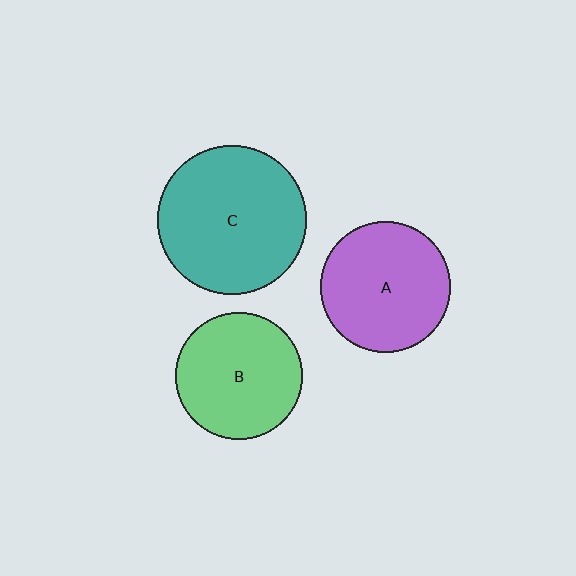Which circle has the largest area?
Circle C (teal).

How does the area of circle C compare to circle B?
Approximately 1.4 times.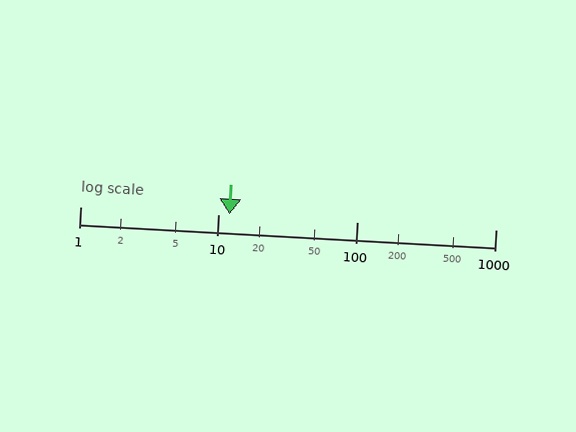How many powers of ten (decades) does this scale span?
The scale spans 3 decades, from 1 to 1000.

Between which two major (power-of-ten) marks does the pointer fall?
The pointer is between 10 and 100.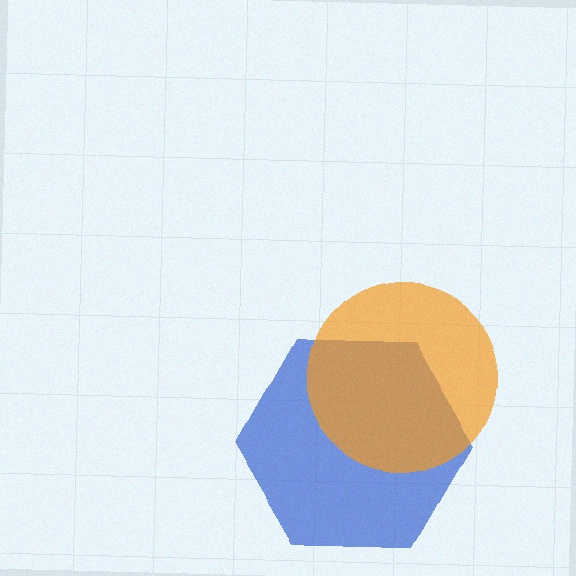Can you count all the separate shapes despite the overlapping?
Yes, there are 2 separate shapes.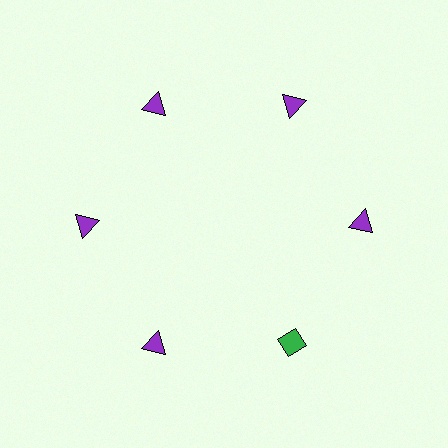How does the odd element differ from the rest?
It differs in both color (green instead of purple) and shape (diamond instead of triangle).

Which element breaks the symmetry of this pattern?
The green diamond at roughly the 5 o'clock position breaks the symmetry. All other shapes are purple triangles.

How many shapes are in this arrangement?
There are 6 shapes arranged in a ring pattern.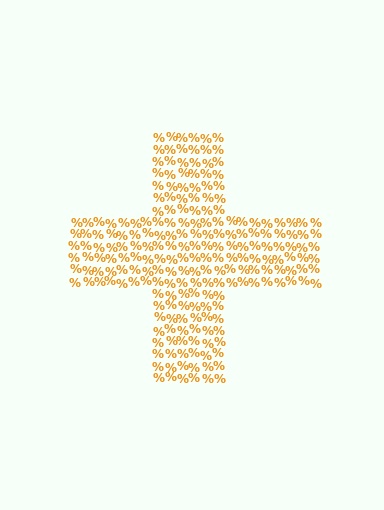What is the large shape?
The large shape is a cross.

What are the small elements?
The small elements are percent signs.